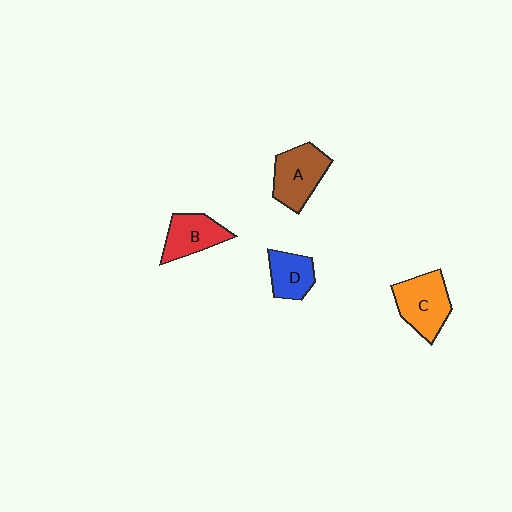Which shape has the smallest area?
Shape D (blue).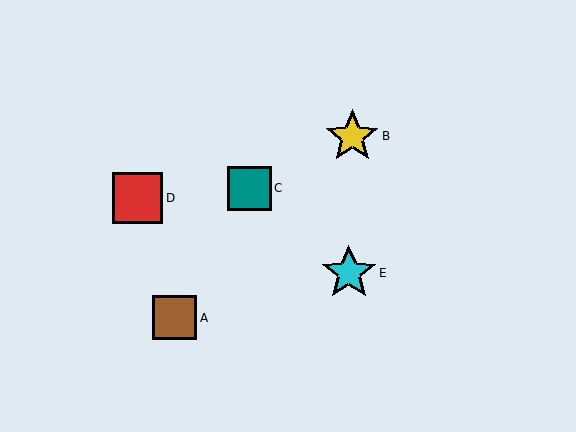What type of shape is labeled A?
Shape A is a brown square.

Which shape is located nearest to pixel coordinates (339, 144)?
The yellow star (labeled B) at (352, 136) is nearest to that location.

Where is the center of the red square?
The center of the red square is at (138, 198).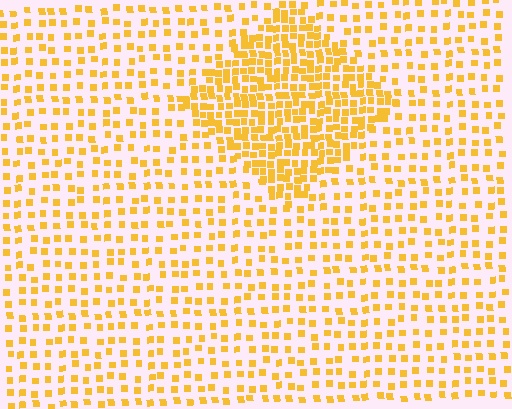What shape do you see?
I see a diamond.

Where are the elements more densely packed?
The elements are more densely packed inside the diamond boundary.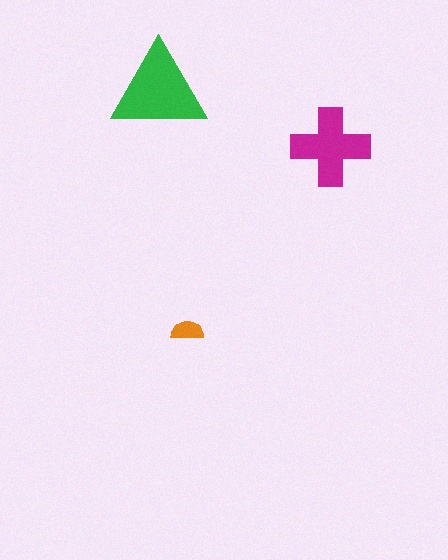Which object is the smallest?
The orange semicircle.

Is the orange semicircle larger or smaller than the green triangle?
Smaller.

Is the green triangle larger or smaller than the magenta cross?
Larger.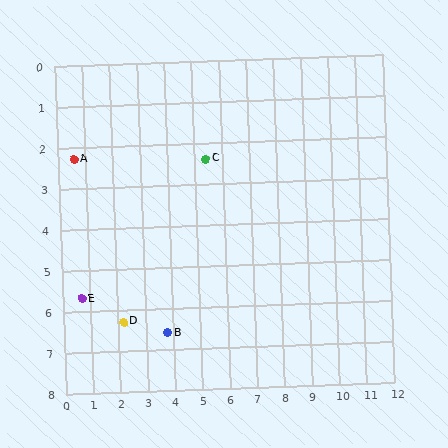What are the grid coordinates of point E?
Point E is at approximately (0.7, 5.7).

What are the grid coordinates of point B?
Point B is at approximately (3.8, 6.6).